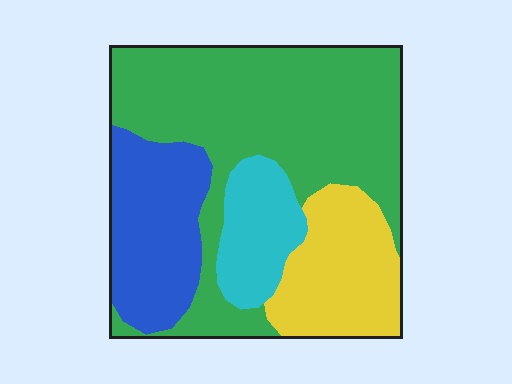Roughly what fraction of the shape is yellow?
Yellow covers around 20% of the shape.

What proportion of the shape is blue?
Blue covers roughly 20% of the shape.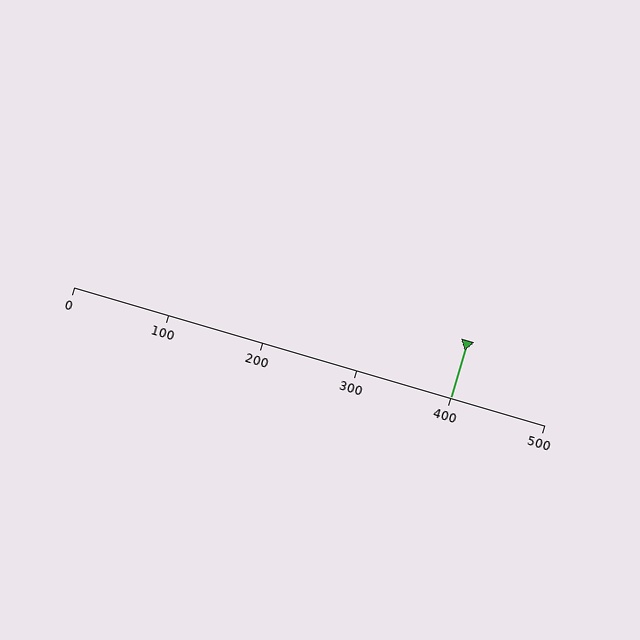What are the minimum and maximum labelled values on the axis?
The axis runs from 0 to 500.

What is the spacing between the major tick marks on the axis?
The major ticks are spaced 100 apart.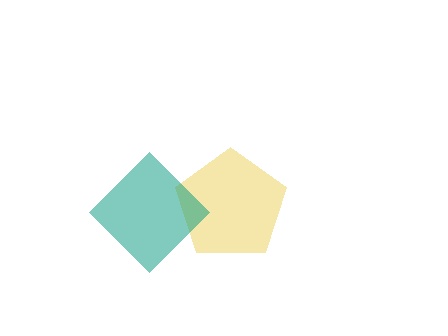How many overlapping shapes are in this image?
There are 2 overlapping shapes in the image.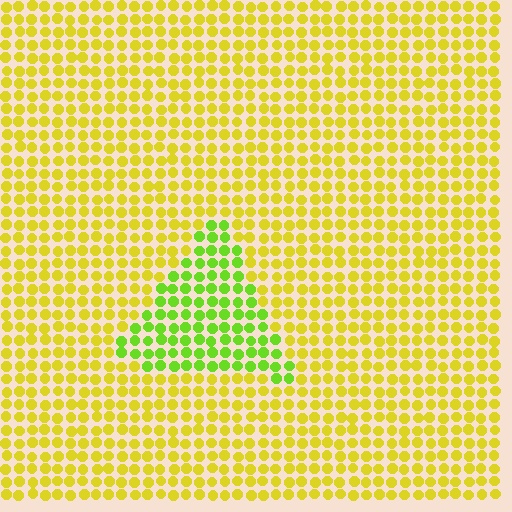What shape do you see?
I see a triangle.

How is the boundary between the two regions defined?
The boundary is defined purely by a slight shift in hue (about 40 degrees). Spacing, size, and orientation are identical on both sides.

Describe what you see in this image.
The image is filled with small yellow elements in a uniform arrangement. A triangle-shaped region is visible where the elements are tinted to a slightly different hue, forming a subtle color boundary.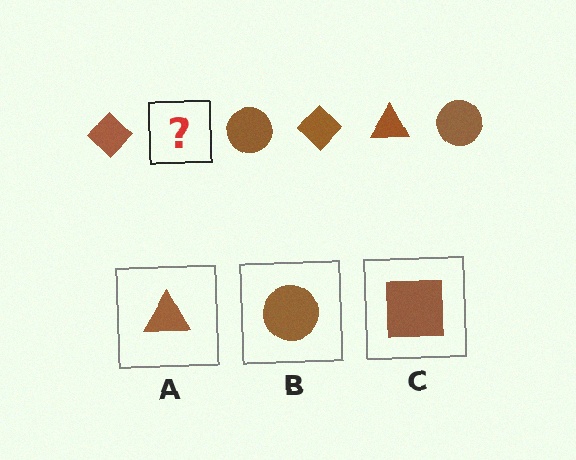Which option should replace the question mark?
Option A.